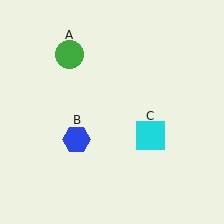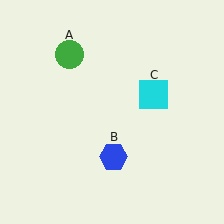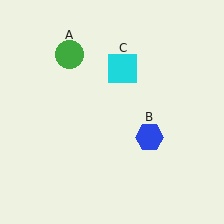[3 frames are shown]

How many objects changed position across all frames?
2 objects changed position: blue hexagon (object B), cyan square (object C).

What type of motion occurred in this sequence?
The blue hexagon (object B), cyan square (object C) rotated counterclockwise around the center of the scene.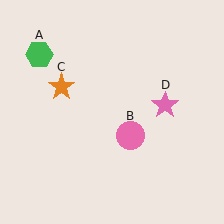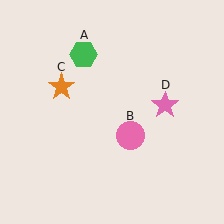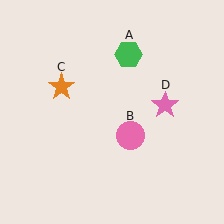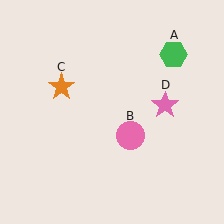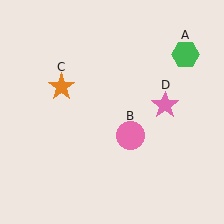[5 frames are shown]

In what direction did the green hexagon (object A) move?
The green hexagon (object A) moved right.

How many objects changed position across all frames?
1 object changed position: green hexagon (object A).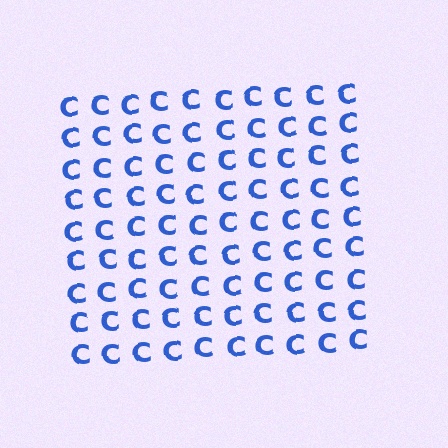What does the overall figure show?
The overall figure shows a square.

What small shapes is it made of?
It is made of small letter C's.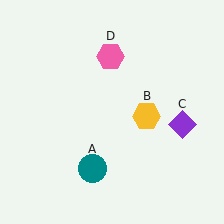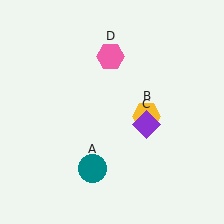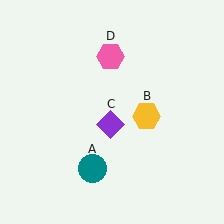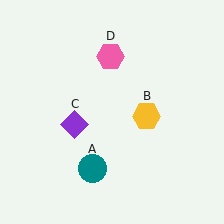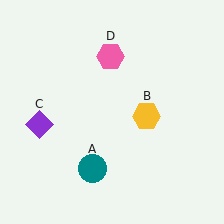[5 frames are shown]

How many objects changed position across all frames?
1 object changed position: purple diamond (object C).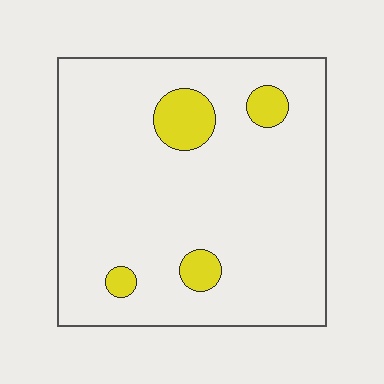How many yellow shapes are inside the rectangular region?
4.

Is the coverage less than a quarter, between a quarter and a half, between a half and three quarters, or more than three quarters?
Less than a quarter.